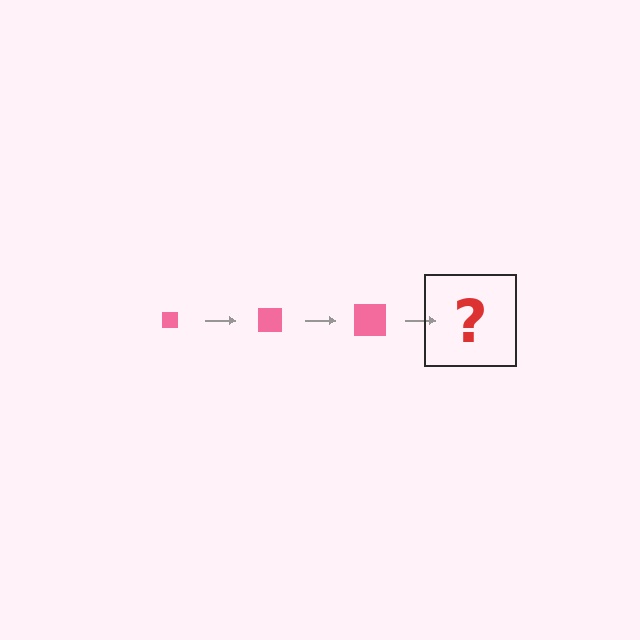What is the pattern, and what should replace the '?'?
The pattern is that the square gets progressively larger each step. The '?' should be a pink square, larger than the previous one.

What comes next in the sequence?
The next element should be a pink square, larger than the previous one.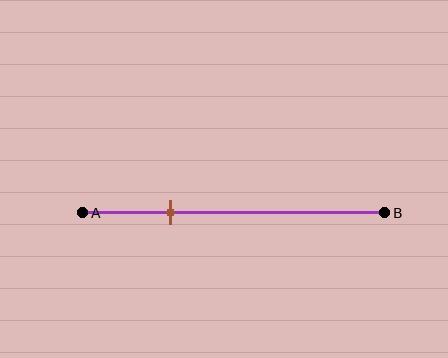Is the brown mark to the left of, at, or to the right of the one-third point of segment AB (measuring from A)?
The brown mark is to the left of the one-third point of segment AB.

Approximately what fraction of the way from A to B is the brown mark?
The brown mark is approximately 30% of the way from A to B.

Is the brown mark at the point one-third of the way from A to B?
No, the mark is at about 30% from A, not at the 33% one-third point.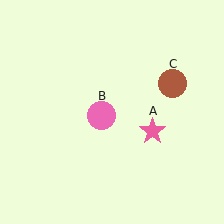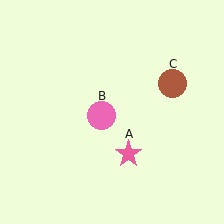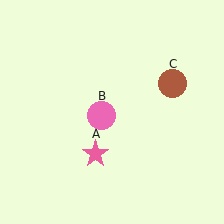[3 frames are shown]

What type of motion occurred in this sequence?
The pink star (object A) rotated clockwise around the center of the scene.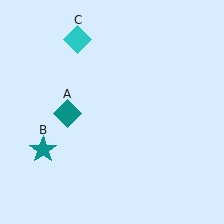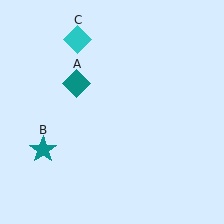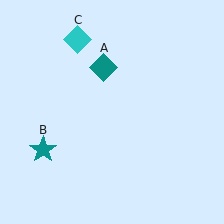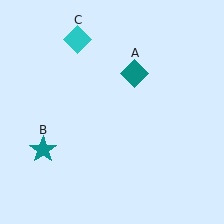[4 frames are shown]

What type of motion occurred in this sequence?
The teal diamond (object A) rotated clockwise around the center of the scene.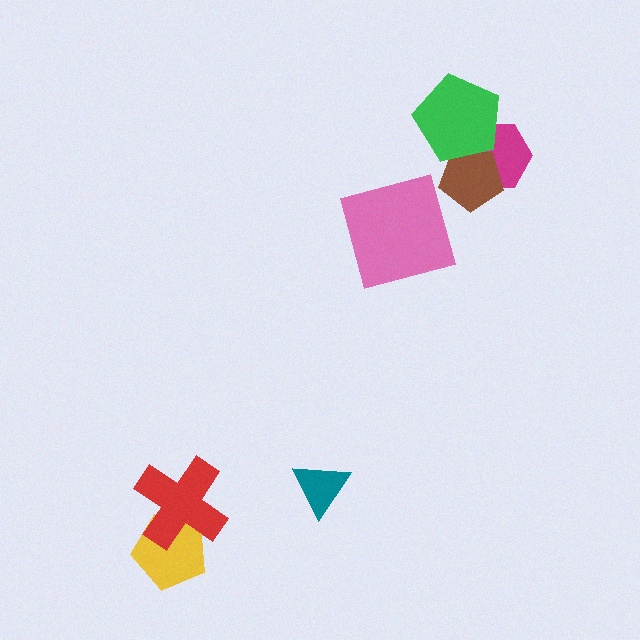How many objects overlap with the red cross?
1 object overlaps with the red cross.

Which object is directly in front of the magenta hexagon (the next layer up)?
The brown pentagon is directly in front of the magenta hexagon.